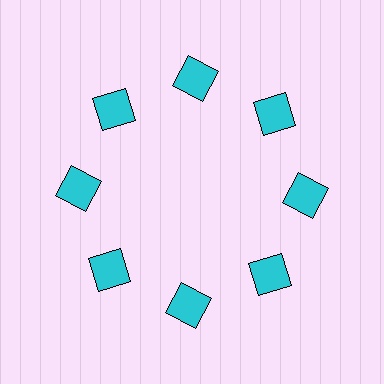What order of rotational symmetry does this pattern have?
This pattern has 8-fold rotational symmetry.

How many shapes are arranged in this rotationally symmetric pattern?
There are 8 shapes, arranged in 8 groups of 1.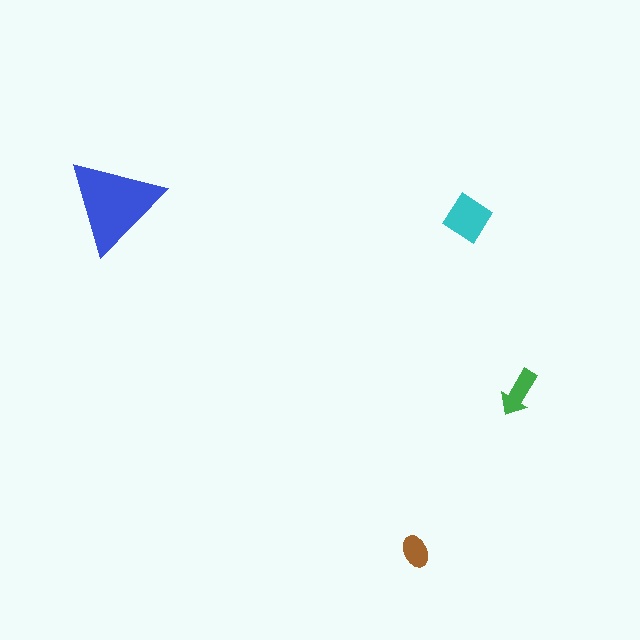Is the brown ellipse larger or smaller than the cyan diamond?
Smaller.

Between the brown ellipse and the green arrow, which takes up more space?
The green arrow.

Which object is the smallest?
The brown ellipse.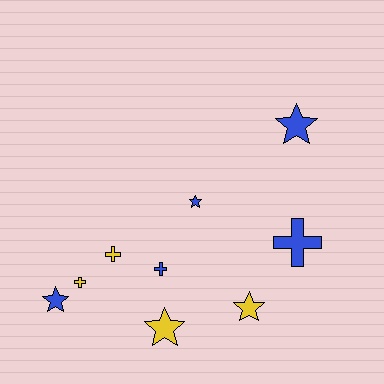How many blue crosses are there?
There are 2 blue crosses.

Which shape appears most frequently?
Star, with 5 objects.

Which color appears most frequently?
Blue, with 5 objects.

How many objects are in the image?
There are 9 objects.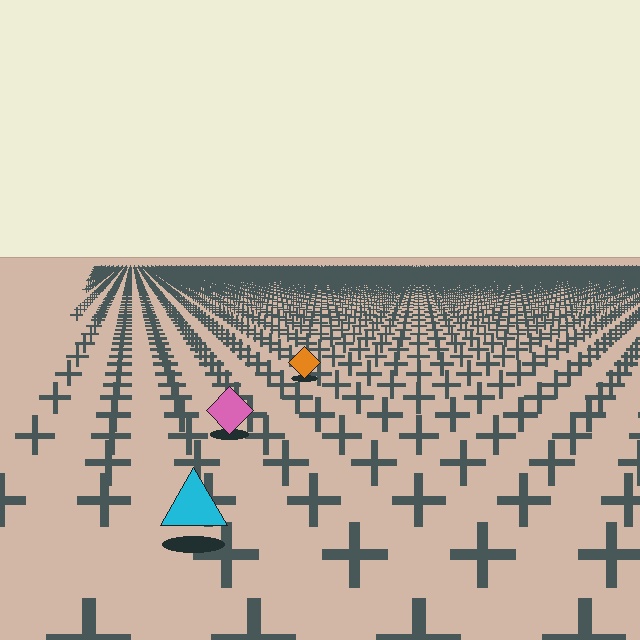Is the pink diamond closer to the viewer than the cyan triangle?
No. The cyan triangle is closer — you can tell from the texture gradient: the ground texture is coarser near it.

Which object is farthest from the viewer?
The orange diamond is farthest from the viewer. It appears smaller and the ground texture around it is denser.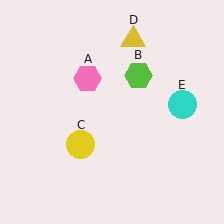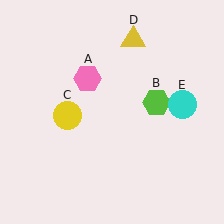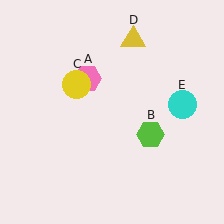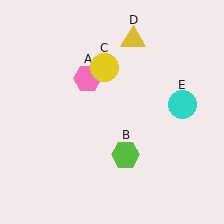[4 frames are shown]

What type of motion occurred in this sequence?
The lime hexagon (object B), yellow circle (object C) rotated clockwise around the center of the scene.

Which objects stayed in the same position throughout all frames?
Pink hexagon (object A) and yellow triangle (object D) and cyan circle (object E) remained stationary.